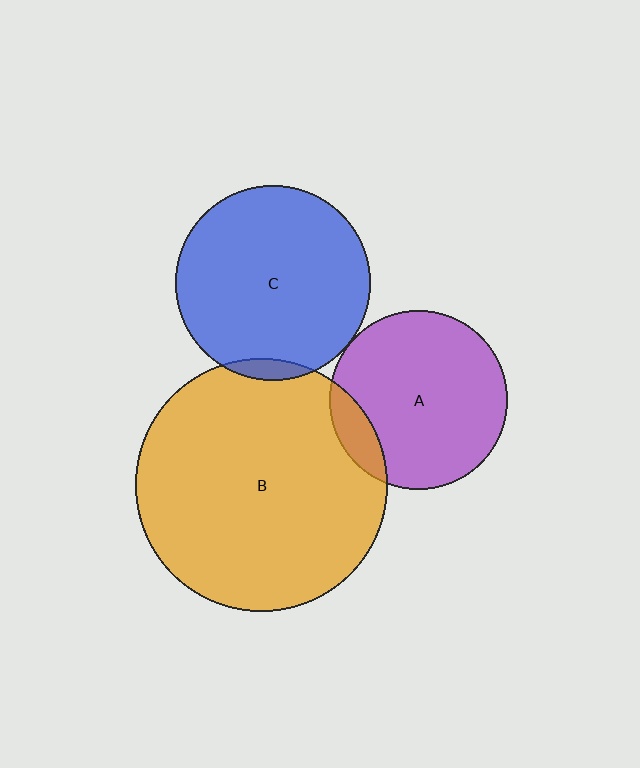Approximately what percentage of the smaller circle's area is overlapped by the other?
Approximately 5%.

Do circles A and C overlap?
Yes.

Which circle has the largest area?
Circle B (orange).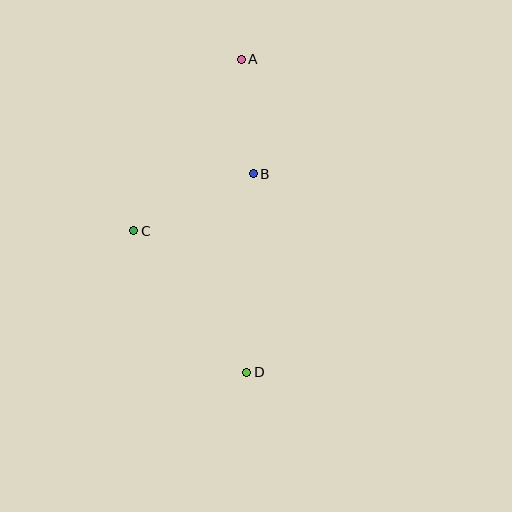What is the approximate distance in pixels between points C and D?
The distance between C and D is approximately 181 pixels.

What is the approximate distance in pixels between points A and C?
The distance between A and C is approximately 202 pixels.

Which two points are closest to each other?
Points A and B are closest to each other.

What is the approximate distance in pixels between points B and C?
The distance between B and C is approximately 132 pixels.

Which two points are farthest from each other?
Points A and D are farthest from each other.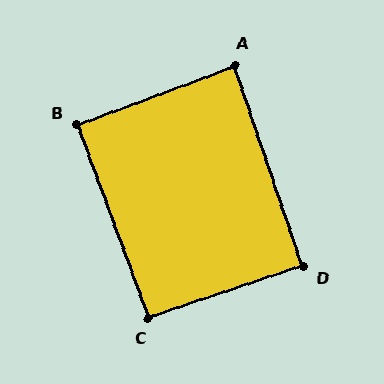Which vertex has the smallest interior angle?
A, at approximately 88 degrees.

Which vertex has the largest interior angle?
C, at approximately 92 degrees.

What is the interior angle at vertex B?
Approximately 90 degrees (approximately right).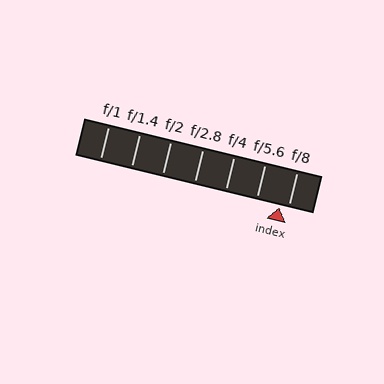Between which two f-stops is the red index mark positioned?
The index mark is between f/5.6 and f/8.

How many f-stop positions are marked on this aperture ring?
There are 7 f-stop positions marked.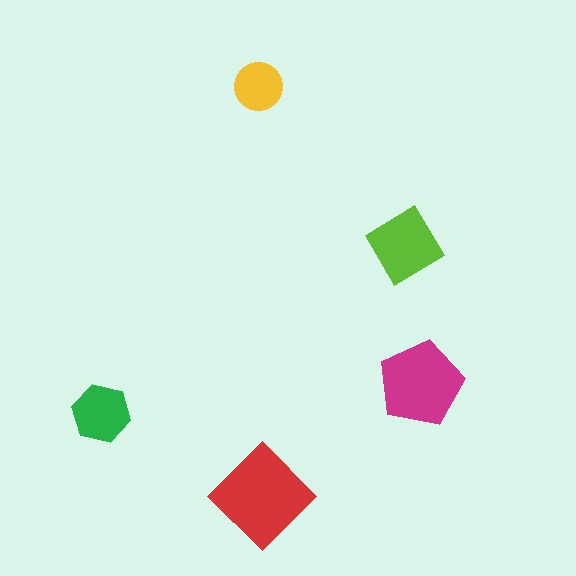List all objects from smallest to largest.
The yellow circle, the green hexagon, the lime diamond, the magenta pentagon, the red diamond.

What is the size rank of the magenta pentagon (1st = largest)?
2nd.